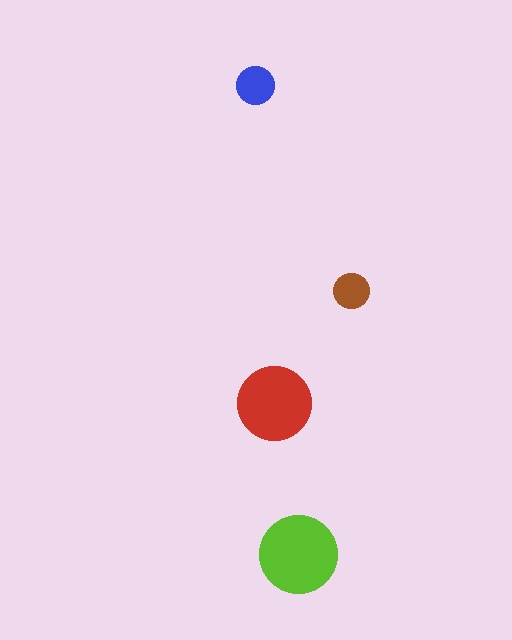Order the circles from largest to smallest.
the lime one, the red one, the blue one, the brown one.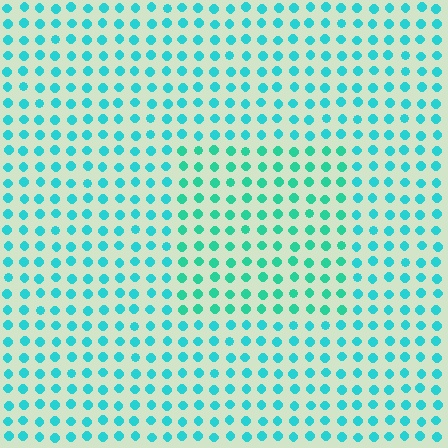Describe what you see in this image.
The image is filled with small cyan elements in a uniform arrangement. A rectangle-shaped region is visible where the elements are tinted to a slightly different hue, forming a subtle color boundary.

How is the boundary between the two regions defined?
The boundary is defined purely by a slight shift in hue (about 21 degrees). Spacing, size, and orientation are identical on both sides.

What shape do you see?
I see a rectangle.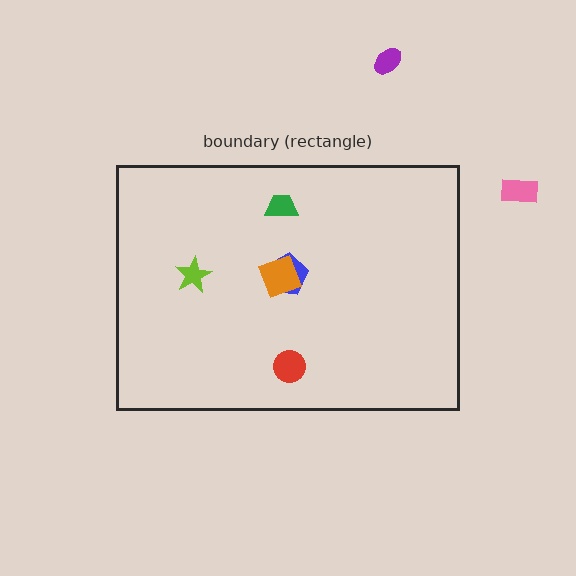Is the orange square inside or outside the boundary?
Inside.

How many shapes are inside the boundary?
5 inside, 2 outside.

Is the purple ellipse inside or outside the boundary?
Outside.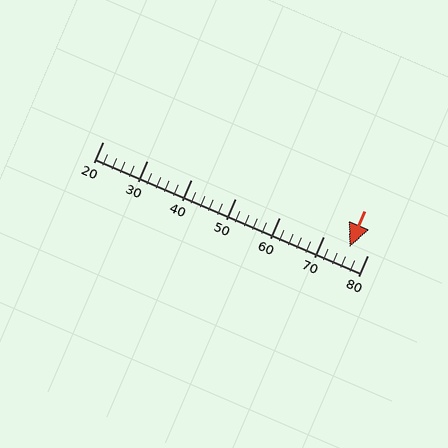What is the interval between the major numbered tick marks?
The major tick marks are spaced 10 units apart.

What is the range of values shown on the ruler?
The ruler shows values from 20 to 80.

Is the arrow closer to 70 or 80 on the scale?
The arrow is closer to 80.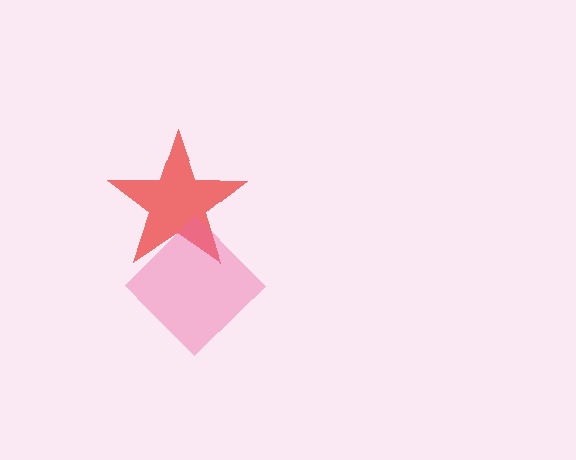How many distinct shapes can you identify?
There are 2 distinct shapes: a red star, a pink diamond.